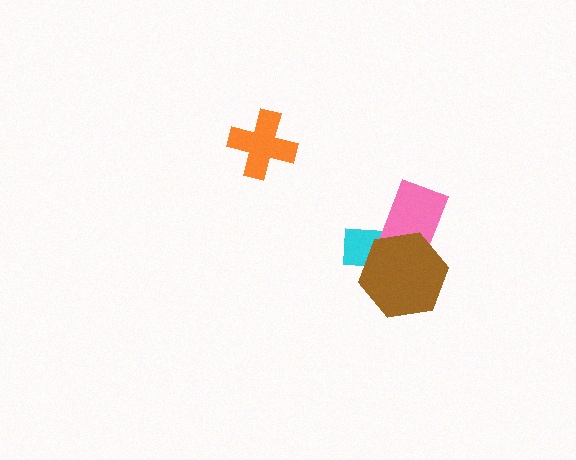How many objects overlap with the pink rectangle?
2 objects overlap with the pink rectangle.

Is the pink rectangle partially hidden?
Yes, it is partially covered by another shape.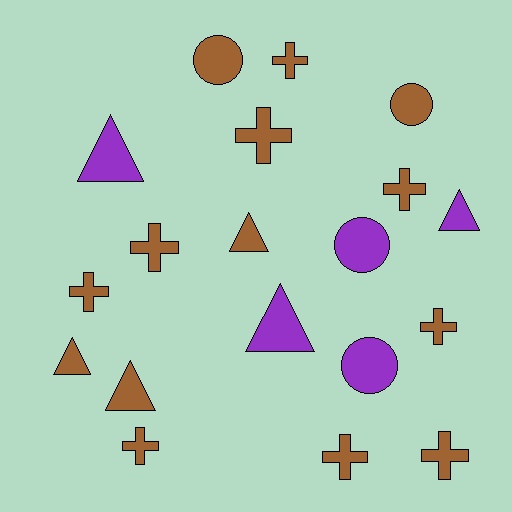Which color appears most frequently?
Brown, with 14 objects.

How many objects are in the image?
There are 19 objects.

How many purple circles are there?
There are 2 purple circles.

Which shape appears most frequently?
Cross, with 9 objects.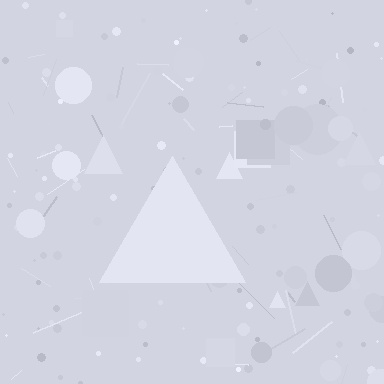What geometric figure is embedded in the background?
A triangle is embedded in the background.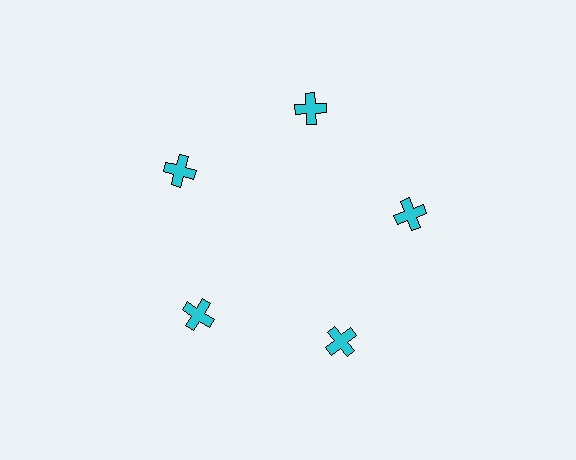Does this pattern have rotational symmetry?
Yes, this pattern has 5-fold rotational symmetry. It looks the same after rotating 72 degrees around the center.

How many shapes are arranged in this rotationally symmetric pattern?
There are 5 shapes, arranged in 5 groups of 1.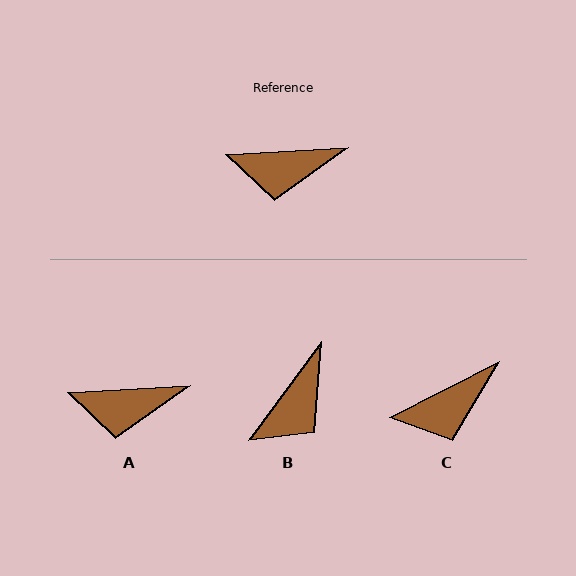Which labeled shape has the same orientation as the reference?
A.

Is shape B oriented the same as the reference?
No, it is off by about 51 degrees.